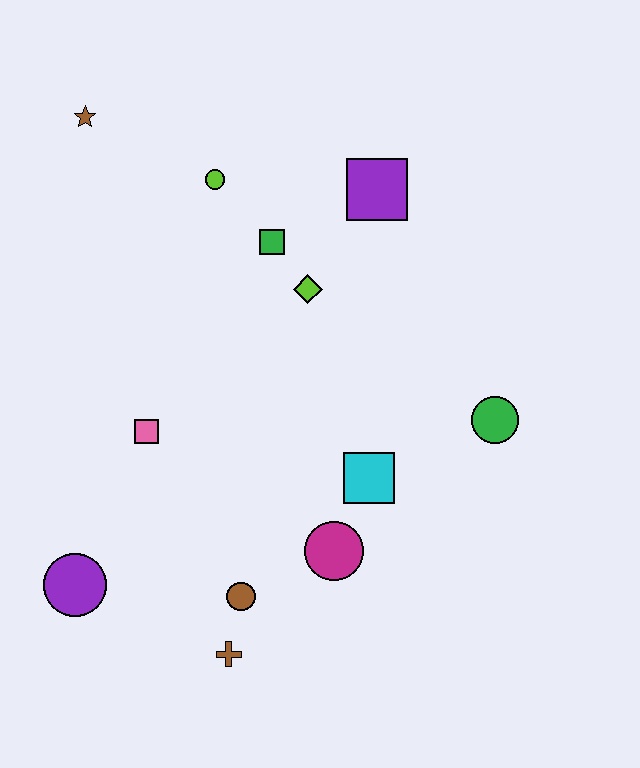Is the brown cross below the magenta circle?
Yes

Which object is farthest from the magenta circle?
The brown star is farthest from the magenta circle.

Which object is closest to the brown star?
The lime circle is closest to the brown star.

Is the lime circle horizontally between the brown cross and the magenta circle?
No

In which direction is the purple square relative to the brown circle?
The purple square is above the brown circle.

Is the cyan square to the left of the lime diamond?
No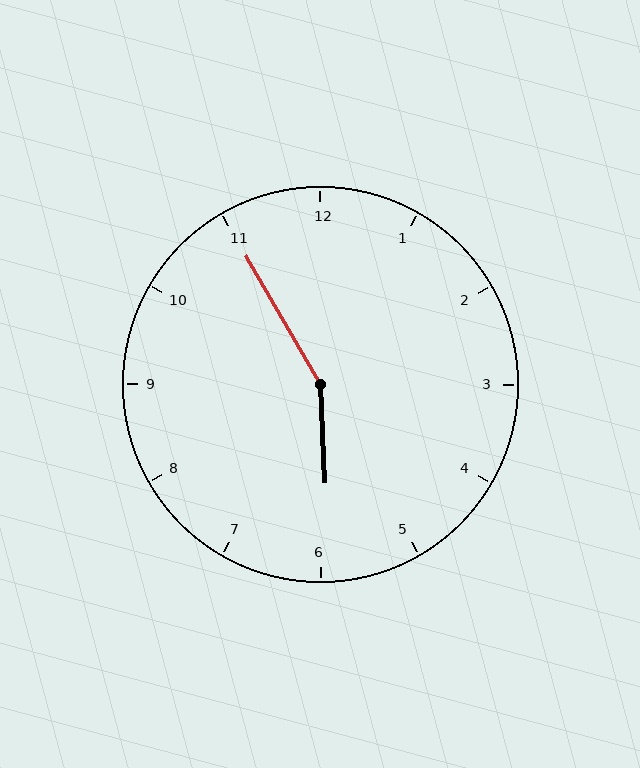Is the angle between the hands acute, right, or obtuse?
It is obtuse.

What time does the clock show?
5:55.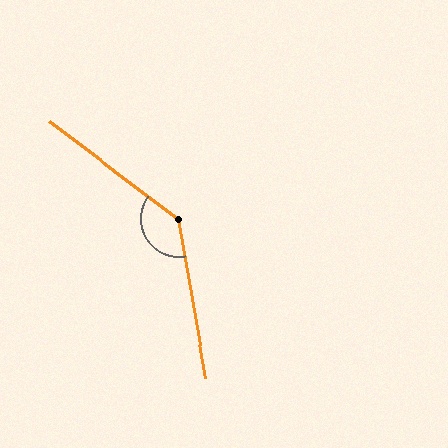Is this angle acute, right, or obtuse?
It is obtuse.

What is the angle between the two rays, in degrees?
Approximately 137 degrees.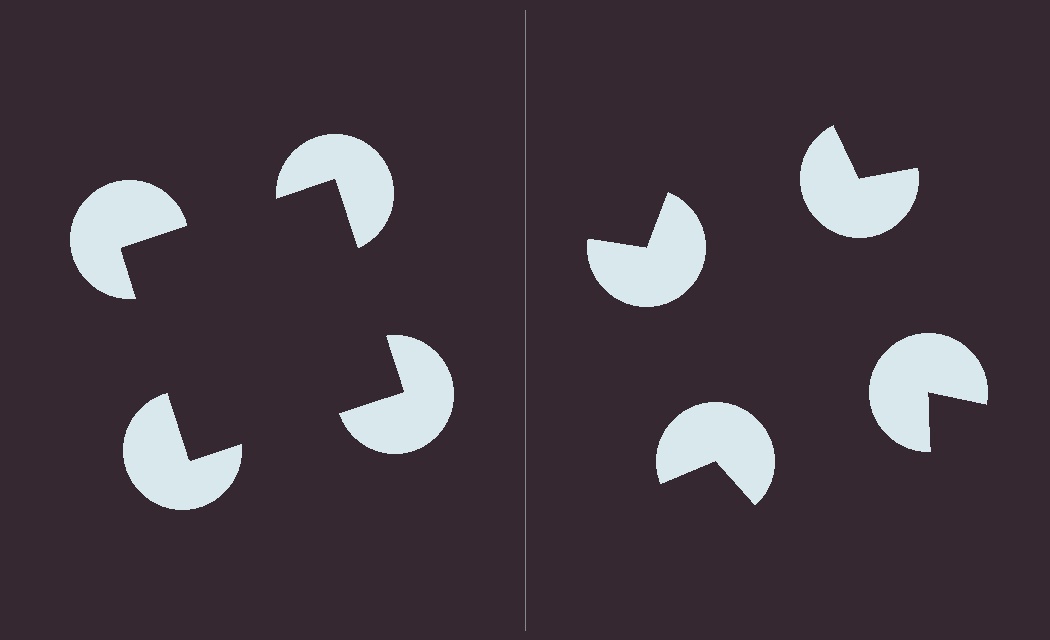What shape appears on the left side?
An illusory square.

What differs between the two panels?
The pac-man discs are positioned identically on both sides; only the wedge orientations differ. On the left they align to a square; on the right they are misaligned.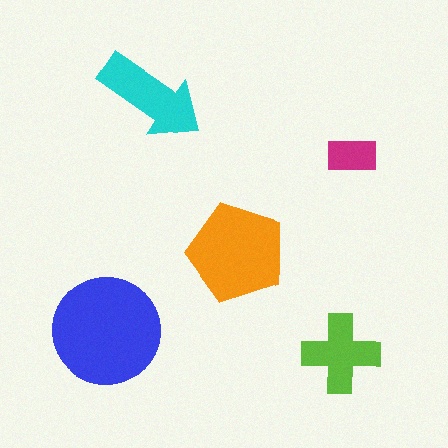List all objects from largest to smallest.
The blue circle, the orange pentagon, the cyan arrow, the lime cross, the magenta rectangle.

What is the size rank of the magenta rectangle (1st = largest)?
5th.